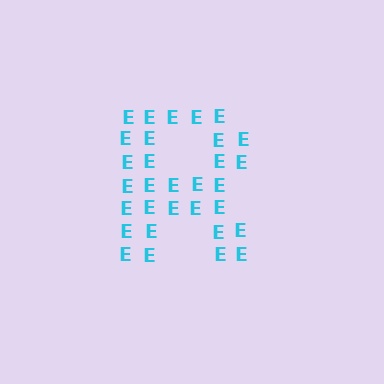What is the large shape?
The large shape is the letter R.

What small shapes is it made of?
It is made of small letter E's.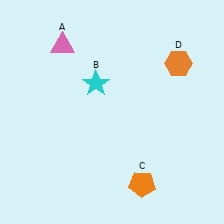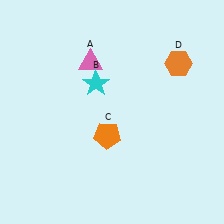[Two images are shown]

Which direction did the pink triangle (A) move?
The pink triangle (A) moved right.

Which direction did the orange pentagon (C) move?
The orange pentagon (C) moved up.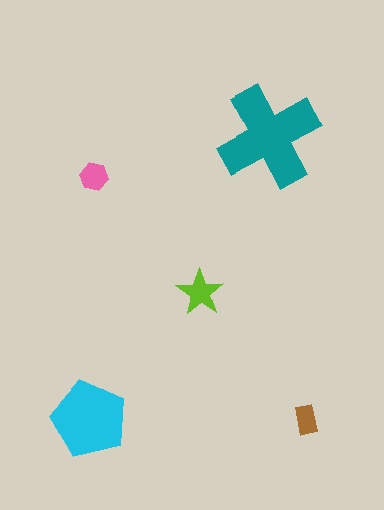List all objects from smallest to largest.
The brown rectangle, the pink hexagon, the lime star, the cyan pentagon, the teal cross.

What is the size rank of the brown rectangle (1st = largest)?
5th.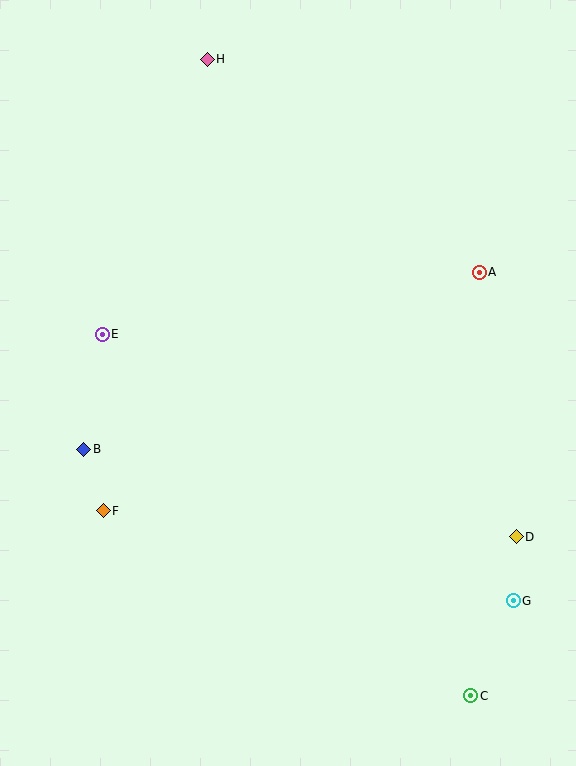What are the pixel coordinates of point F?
Point F is at (103, 511).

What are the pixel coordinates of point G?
Point G is at (513, 601).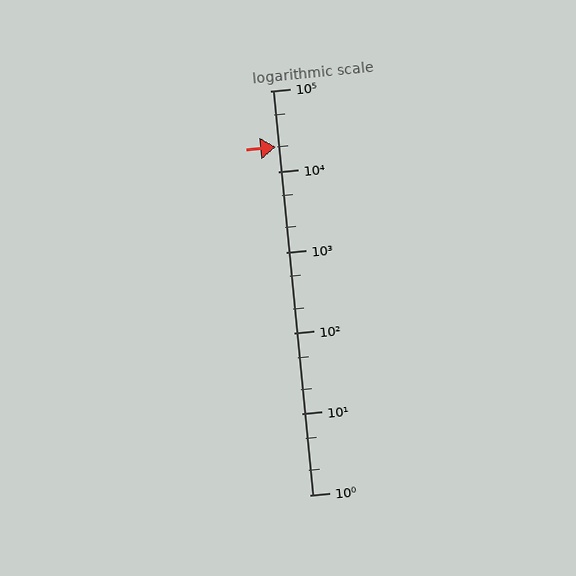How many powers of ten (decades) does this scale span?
The scale spans 5 decades, from 1 to 100000.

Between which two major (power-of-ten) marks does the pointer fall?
The pointer is between 10000 and 100000.